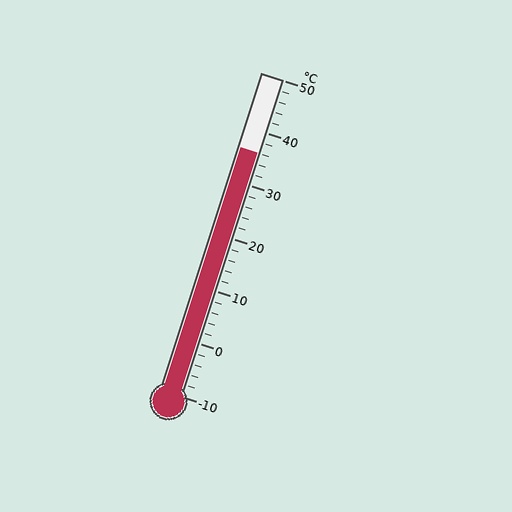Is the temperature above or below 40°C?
The temperature is below 40°C.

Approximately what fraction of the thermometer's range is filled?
The thermometer is filled to approximately 75% of its range.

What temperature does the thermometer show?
The thermometer shows approximately 36°C.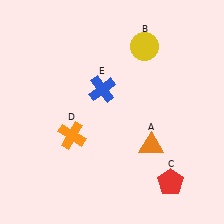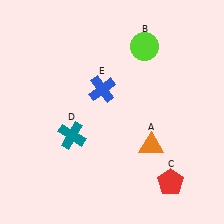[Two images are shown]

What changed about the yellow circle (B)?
In Image 1, B is yellow. In Image 2, it changed to lime.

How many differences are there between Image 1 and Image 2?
There are 2 differences between the two images.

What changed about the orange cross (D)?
In Image 1, D is orange. In Image 2, it changed to teal.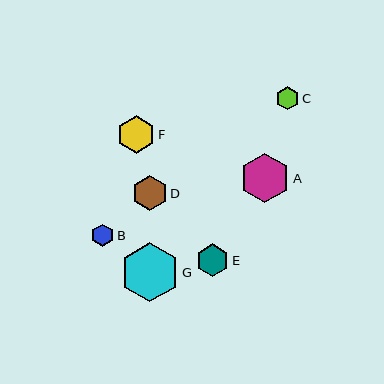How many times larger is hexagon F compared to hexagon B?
Hexagon F is approximately 1.7 times the size of hexagon B.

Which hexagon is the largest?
Hexagon G is the largest with a size of approximately 59 pixels.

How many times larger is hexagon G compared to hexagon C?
Hexagon G is approximately 2.5 times the size of hexagon C.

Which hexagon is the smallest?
Hexagon B is the smallest with a size of approximately 22 pixels.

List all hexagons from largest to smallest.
From largest to smallest: G, A, F, D, E, C, B.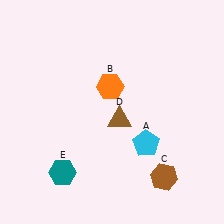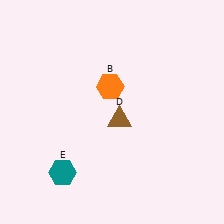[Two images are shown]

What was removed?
The brown hexagon (C), the cyan pentagon (A) were removed in Image 2.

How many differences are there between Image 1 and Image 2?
There are 2 differences between the two images.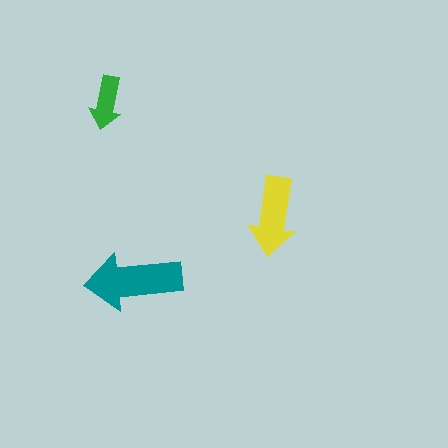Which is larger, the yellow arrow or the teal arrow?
The teal one.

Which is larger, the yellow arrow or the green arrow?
The yellow one.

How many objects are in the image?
There are 3 objects in the image.